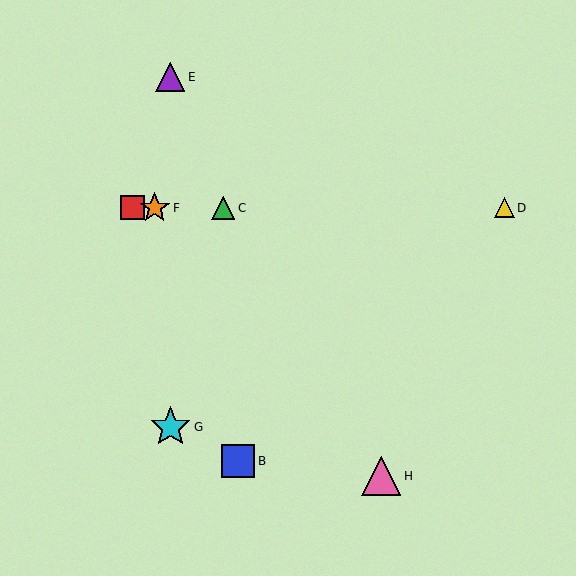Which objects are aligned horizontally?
Objects A, C, D, F are aligned horizontally.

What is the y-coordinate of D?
Object D is at y≈208.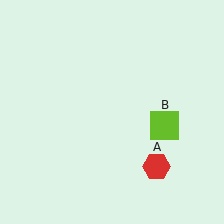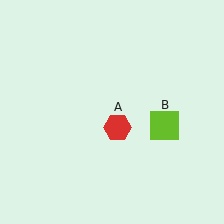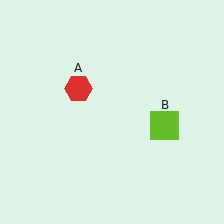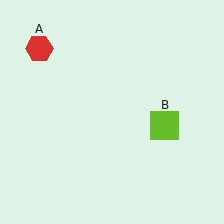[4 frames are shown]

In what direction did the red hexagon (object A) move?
The red hexagon (object A) moved up and to the left.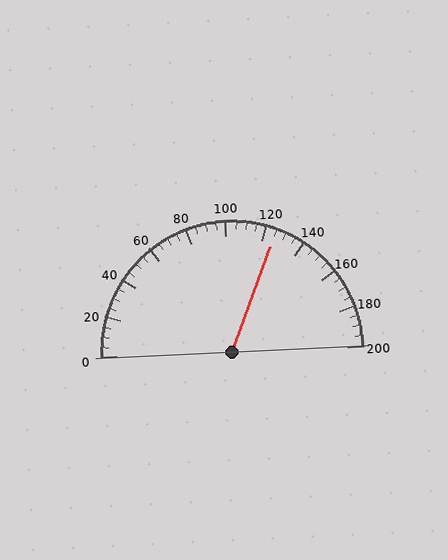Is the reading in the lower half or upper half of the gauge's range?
The reading is in the upper half of the range (0 to 200).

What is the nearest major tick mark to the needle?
The nearest major tick mark is 120.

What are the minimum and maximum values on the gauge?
The gauge ranges from 0 to 200.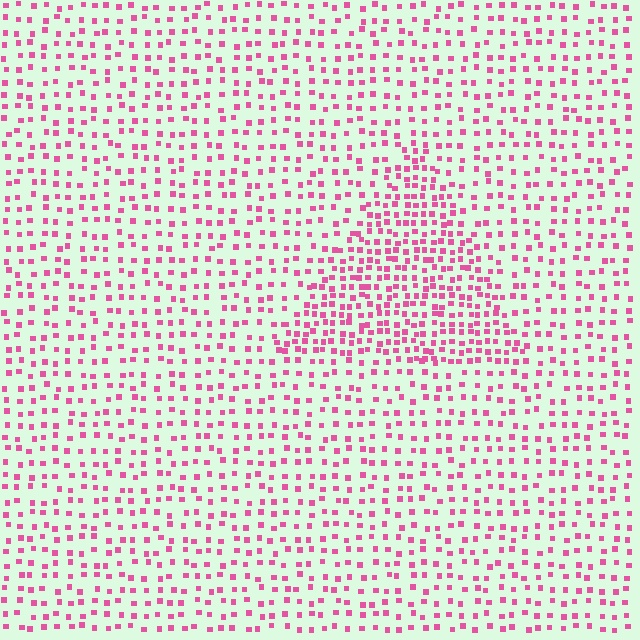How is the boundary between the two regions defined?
The boundary is defined by a change in element density (approximately 1.9x ratio). All elements are the same color, size, and shape.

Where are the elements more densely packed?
The elements are more densely packed inside the triangle boundary.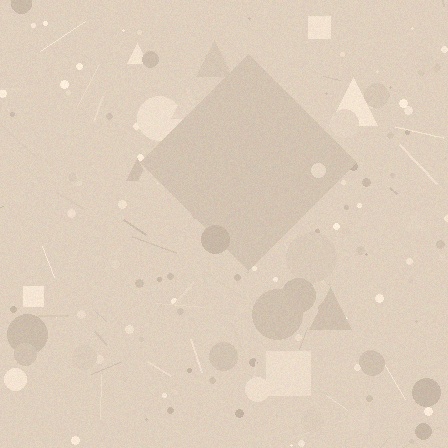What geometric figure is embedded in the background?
A diamond is embedded in the background.